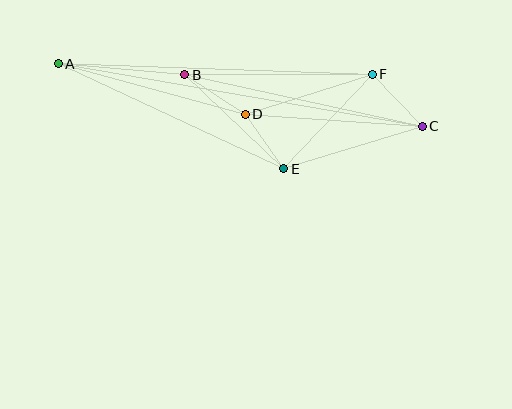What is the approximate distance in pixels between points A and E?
The distance between A and E is approximately 249 pixels.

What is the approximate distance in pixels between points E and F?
The distance between E and F is approximately 129 pixels.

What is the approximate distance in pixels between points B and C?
The distance between B and C is approximately 243 pixels.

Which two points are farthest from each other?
Points A and C are farthest from each other.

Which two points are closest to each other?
Points D and E are closest to each other.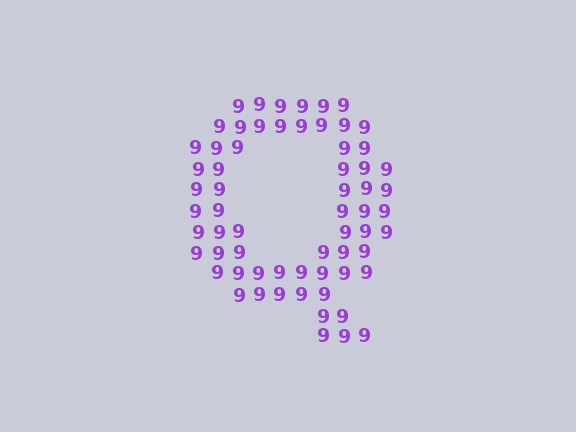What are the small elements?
The small elements are digit 9's.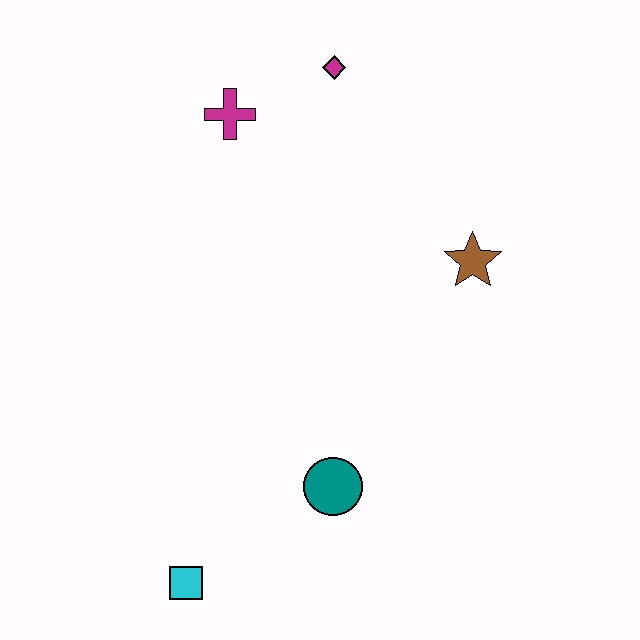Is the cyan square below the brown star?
Yes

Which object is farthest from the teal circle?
The magenta diamond is farthest from the teal circle.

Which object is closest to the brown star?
The magenta diamond is closest to the brown star.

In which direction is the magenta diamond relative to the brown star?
The magenta diamond is above the brown star.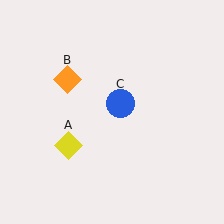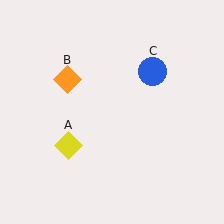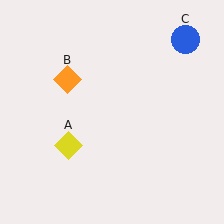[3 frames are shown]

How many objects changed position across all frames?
1 object changed position: blue circle (object C).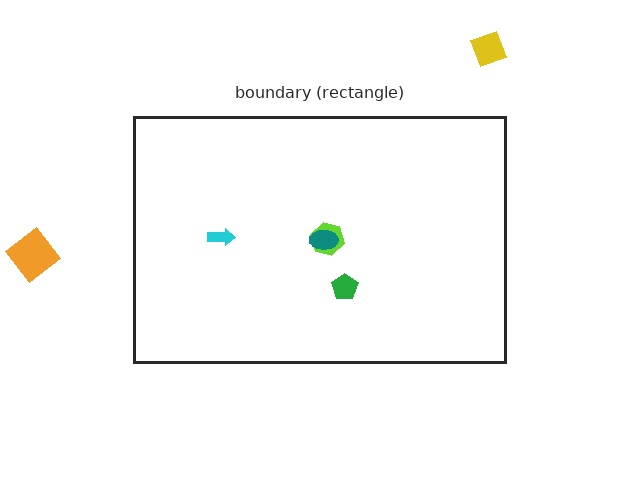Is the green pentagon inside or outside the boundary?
Inside.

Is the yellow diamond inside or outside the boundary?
Outside.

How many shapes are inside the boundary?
4 inside, 2 outside.